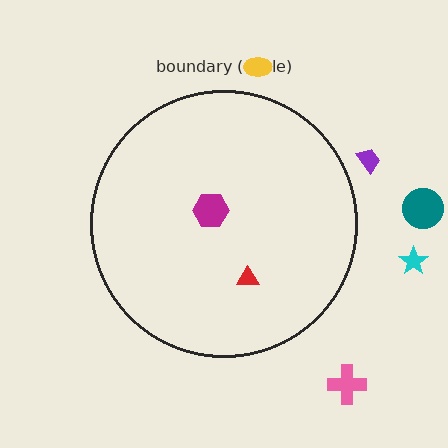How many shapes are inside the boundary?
2 inside, 5 outside.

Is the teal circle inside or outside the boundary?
Outside.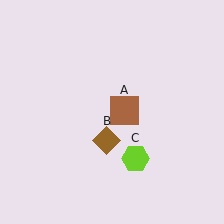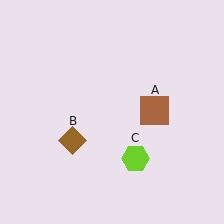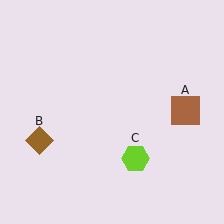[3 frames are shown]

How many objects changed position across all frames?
2 objects changed position: brown square (object A), brown diamond (object B).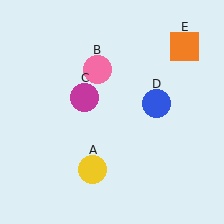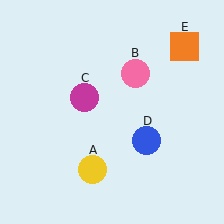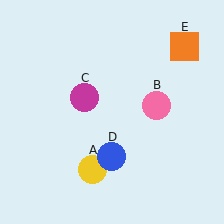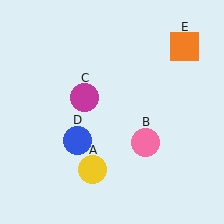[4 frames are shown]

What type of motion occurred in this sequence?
The pink circle (object B), blue circle (object D) rotated clockwise around the center of the scene.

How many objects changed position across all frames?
2 objects changed position: pink circle (object B), blue circle (object D).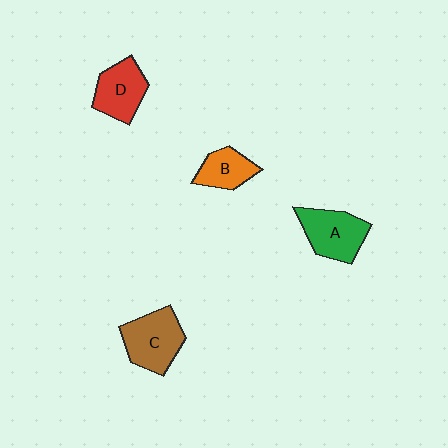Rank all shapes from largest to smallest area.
From largest to smallest: C (brown), A (green), D (red), B (orange).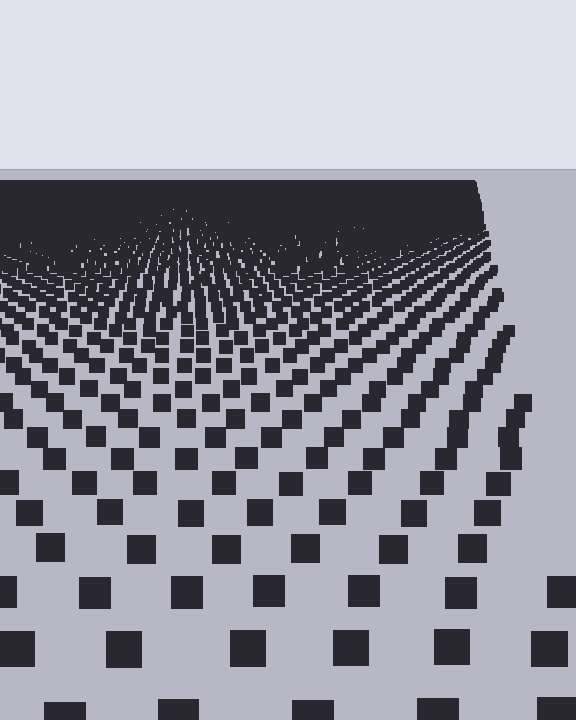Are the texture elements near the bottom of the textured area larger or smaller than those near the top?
Larger. Near the bottom, elements are closer to the viewer and appear at a bigger on-screen size.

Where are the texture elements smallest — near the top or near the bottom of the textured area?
Near the top.